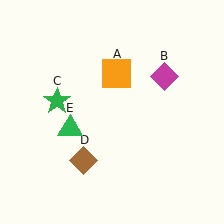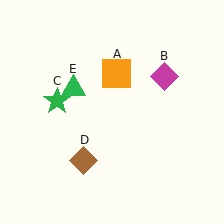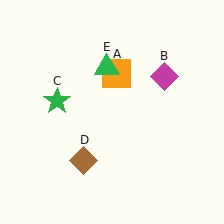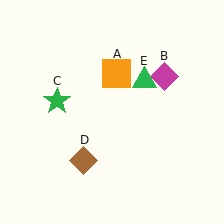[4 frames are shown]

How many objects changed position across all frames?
1 object changed position: green triangle (object E).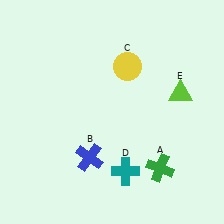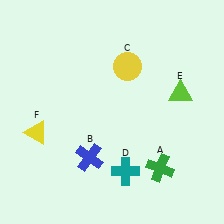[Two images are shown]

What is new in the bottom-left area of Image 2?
A yellow triangle (F) was added in the bottom-left area of Image 2.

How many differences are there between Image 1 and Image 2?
There is 1 difference between the two images.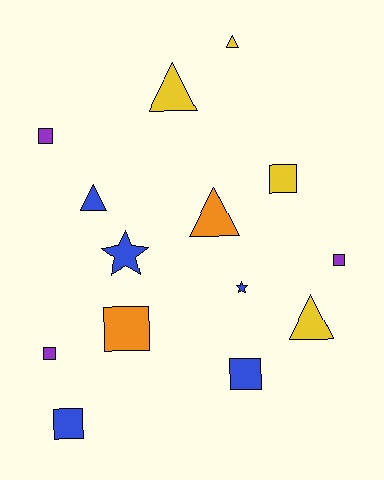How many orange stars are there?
There are no orange stars.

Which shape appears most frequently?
Square, with 7 objects.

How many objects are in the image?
There are 14 objects.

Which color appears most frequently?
Blue, with 5 objects.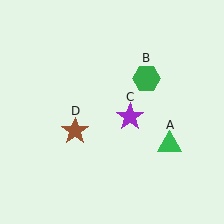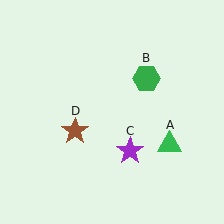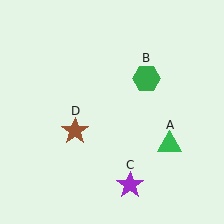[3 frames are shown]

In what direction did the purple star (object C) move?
The purple star (object C) moved down.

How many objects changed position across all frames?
1 object changed position: purple star (object C).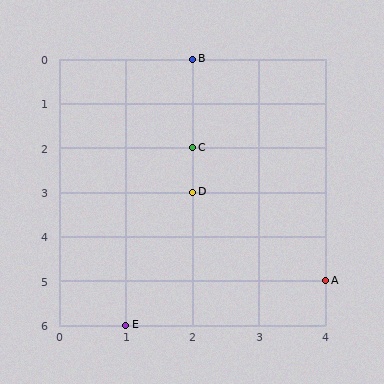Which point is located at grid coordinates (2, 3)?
Point D is at (2, 3).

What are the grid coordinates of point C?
Point C is at grid coordinates (2, 2).